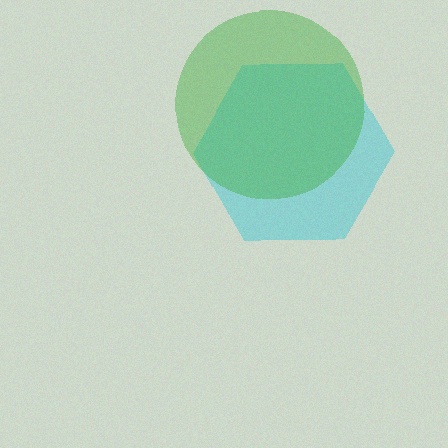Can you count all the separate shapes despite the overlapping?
Yes, there are 2 separate shapes.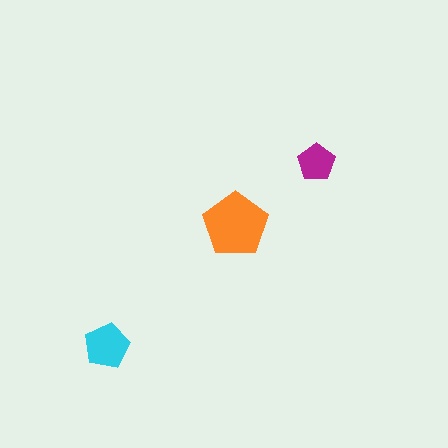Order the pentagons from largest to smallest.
the orange one, the cyan one, the magenta one.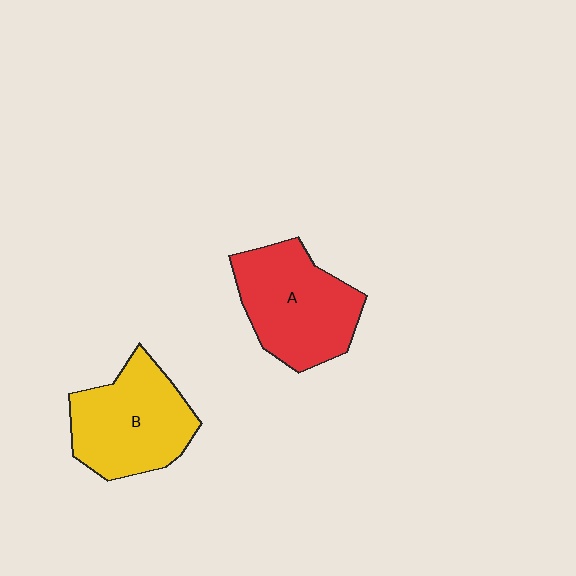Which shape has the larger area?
Shape A (red).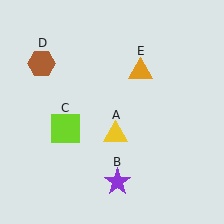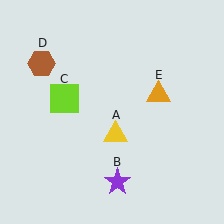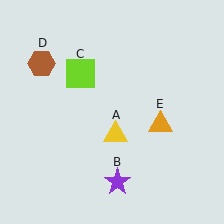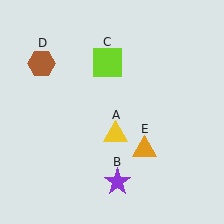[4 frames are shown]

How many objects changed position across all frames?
2 objects changed position: lime square (object C), orange triangle (object E).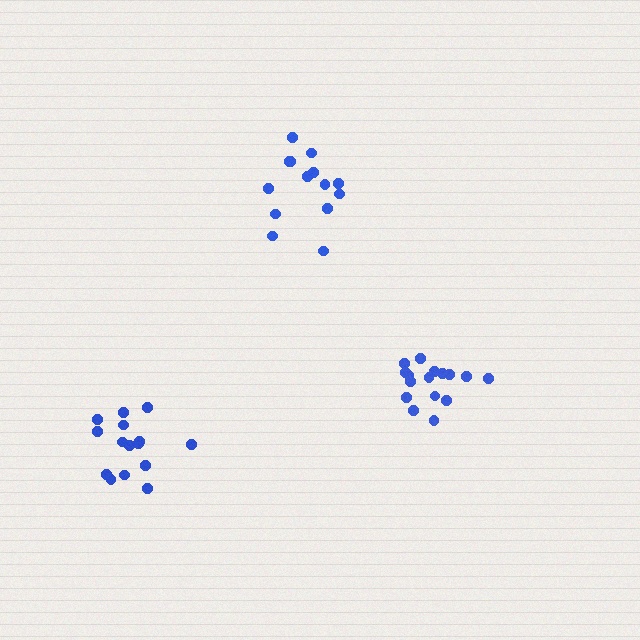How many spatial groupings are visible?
There are 3 spatial groupings.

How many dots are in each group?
Group 1: 14 dots, Group 2: 16 dots, Group 3: 15 dots (45 total).